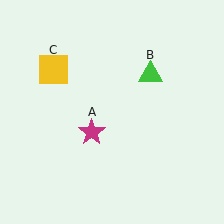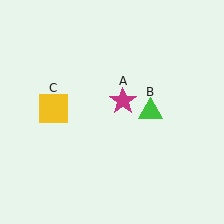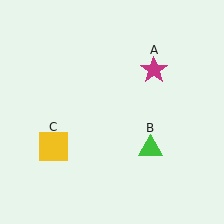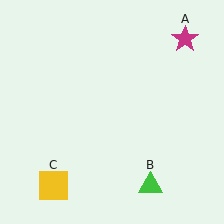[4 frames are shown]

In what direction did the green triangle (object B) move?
The green triangle (object B) moved down.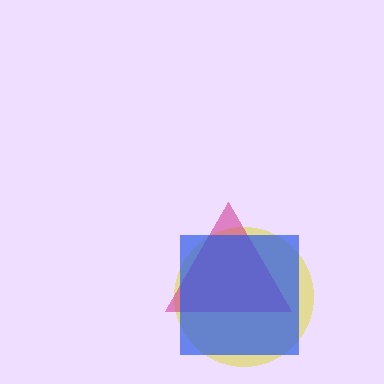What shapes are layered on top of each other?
The layered shapes are: a yellow circle, a magenta triangle, a blue square.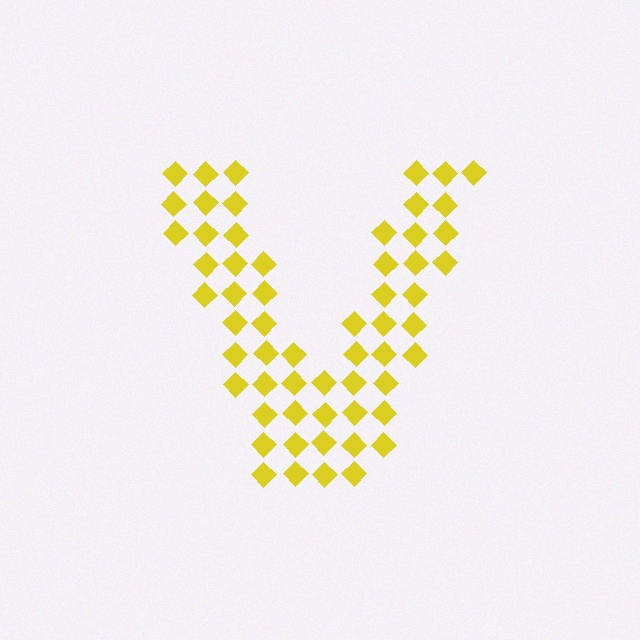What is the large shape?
The large shape is the letter V.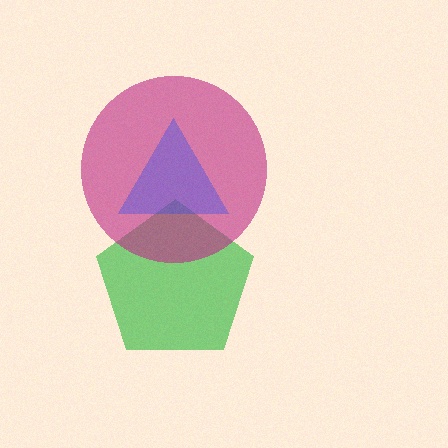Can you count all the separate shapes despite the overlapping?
Yes, there are 3 separate shapes.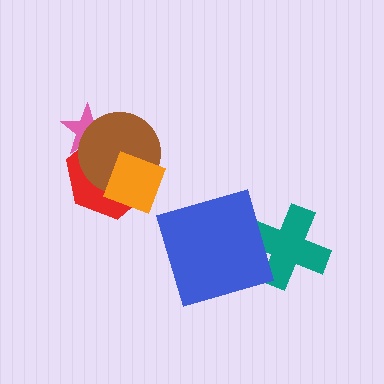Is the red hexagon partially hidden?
Yes, it is partially covered by another shape.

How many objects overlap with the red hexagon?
3 objects overlap with the red hexagon.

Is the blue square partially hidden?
No, no other shape covers it.